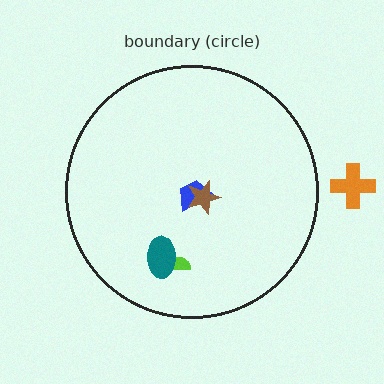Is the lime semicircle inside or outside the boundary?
Inside.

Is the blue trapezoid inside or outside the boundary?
Inside.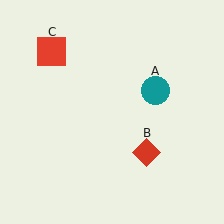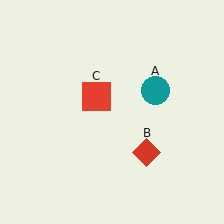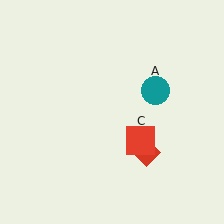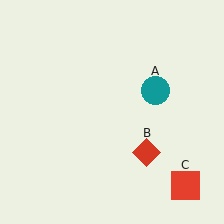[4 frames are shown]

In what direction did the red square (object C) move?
The red square (object C) moved down and to the right.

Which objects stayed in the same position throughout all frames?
Teal circle (object A) and red diamond (object B) remained stationary.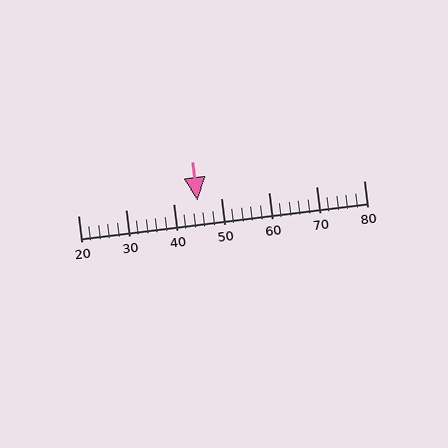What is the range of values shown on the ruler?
The ruler shows values from 20 to 80.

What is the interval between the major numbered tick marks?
The major tick marks are spaced 10 units apart.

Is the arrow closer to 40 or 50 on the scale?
The arrow is closer to 50.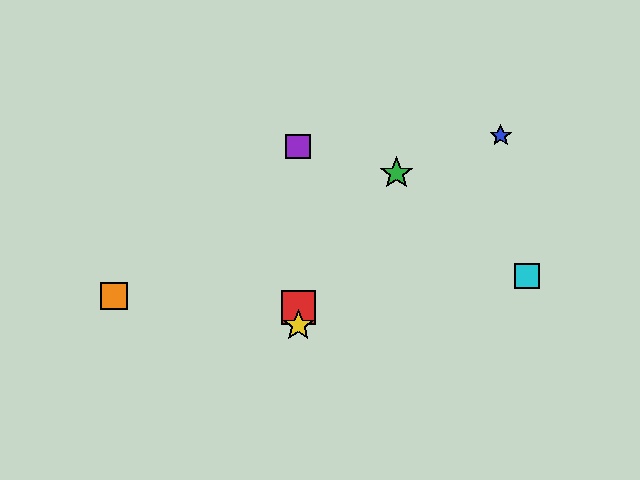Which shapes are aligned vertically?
The red square, the yellow star, the purple square are aligned vertically.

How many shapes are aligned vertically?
3 shapes (the red square, the yellow star, the purple square) are aligned vertically.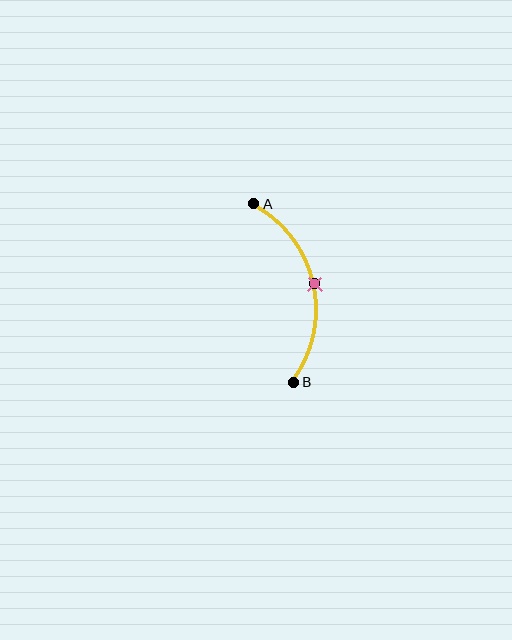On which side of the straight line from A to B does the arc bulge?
The arc bulges to the right of the straight line connecting A and B.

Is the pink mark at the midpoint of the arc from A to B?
Yes. The pink mark lies on the arc at equal arc-length from both A and B — it is the arc midpoint.